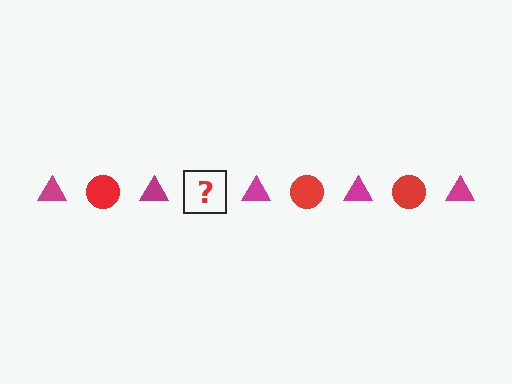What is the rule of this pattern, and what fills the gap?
The rule is that the pattern alternates between magenta triangle and red circle. The gap should be filled with a red circle.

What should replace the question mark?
The question mark should be replaced with a red circle.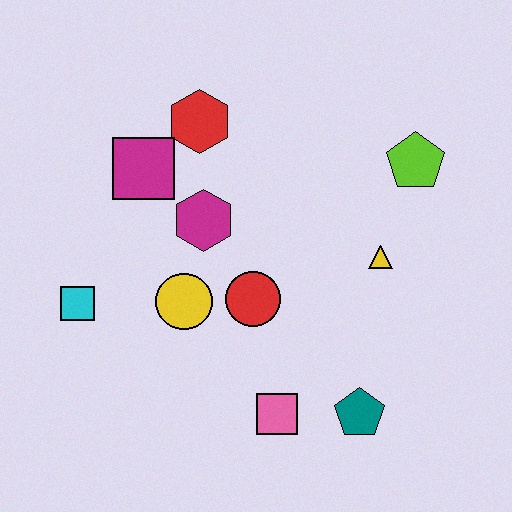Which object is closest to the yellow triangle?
The lime pentagon is closest to the yellow triangle.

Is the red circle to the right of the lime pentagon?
No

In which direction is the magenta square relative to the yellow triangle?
The magenta square is to the left of the yellow triangle.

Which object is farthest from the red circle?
The lime pentagon is farthest from the red circle.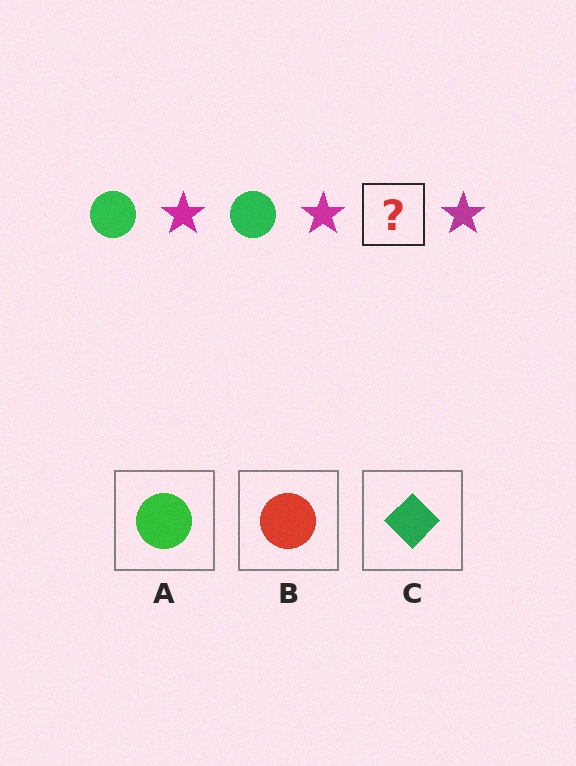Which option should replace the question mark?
Option A.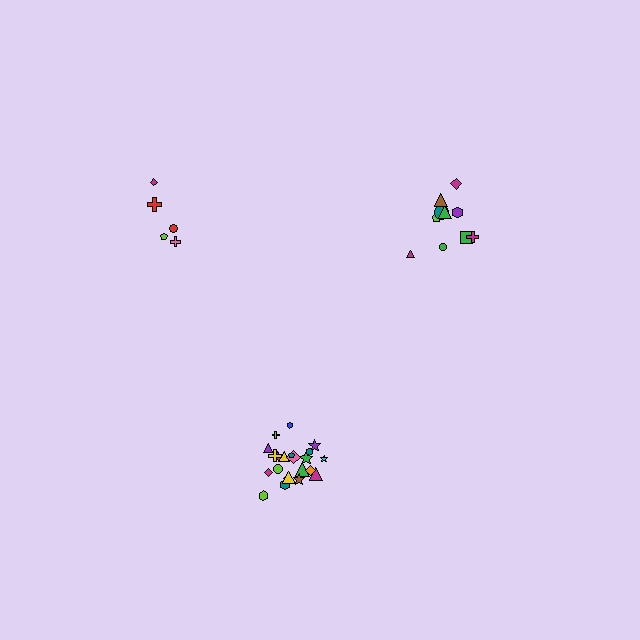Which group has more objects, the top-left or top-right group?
The top-right group.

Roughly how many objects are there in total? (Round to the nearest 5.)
Roughly 35 objects in total.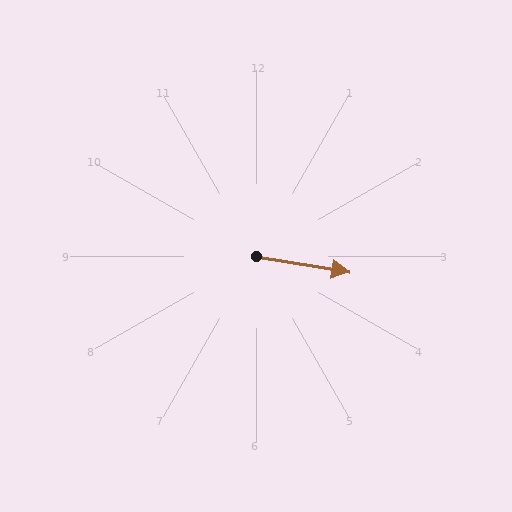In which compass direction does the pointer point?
East.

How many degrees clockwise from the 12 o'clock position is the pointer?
Approximately 100 degrees.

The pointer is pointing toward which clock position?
Roughly 3 o'clock.